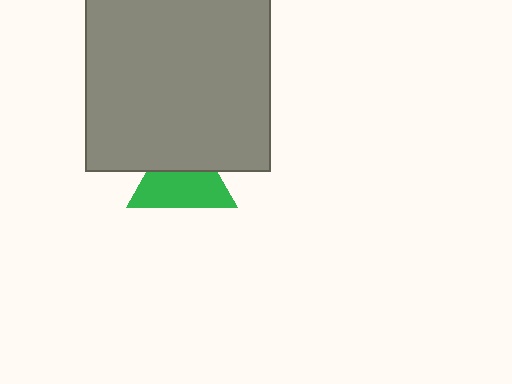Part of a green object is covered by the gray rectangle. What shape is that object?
It is a triangle.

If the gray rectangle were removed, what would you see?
You would see the complete green triangle.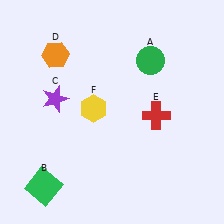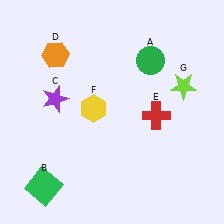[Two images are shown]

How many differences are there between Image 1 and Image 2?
There is 1 difference between the two images.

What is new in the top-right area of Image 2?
A lime star (G) was added in the top-right area of Image 2.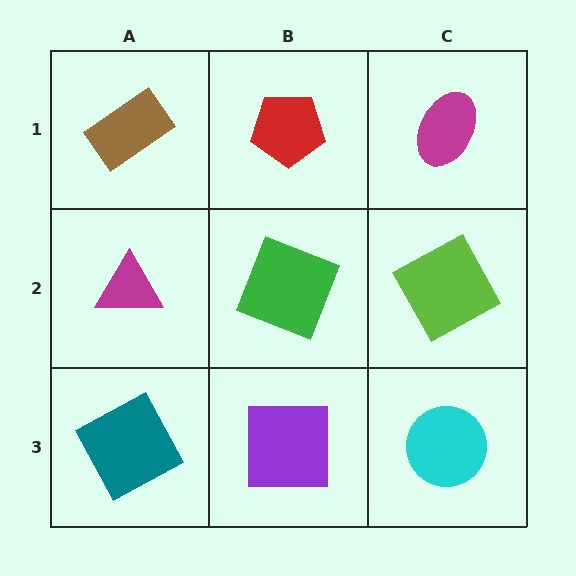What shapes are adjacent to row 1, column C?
A lime square (row 2, column C), a red pentagon (row 1, column B).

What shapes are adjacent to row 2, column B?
A red pentagon (row 1, column B), a purple square (row 3, column B), a magenta triangle (row 2, column A), a lime square (row 2, column C).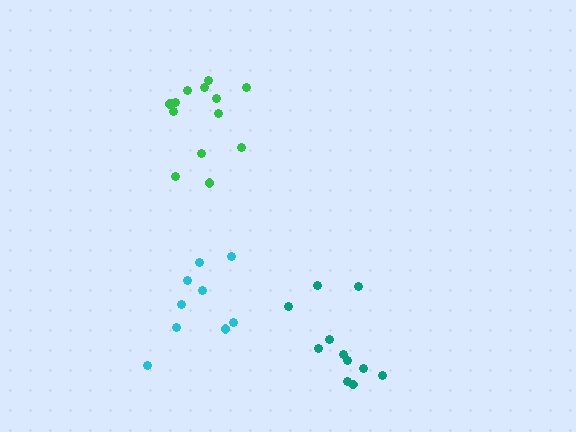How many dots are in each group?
Group 1: 9 dots, Group 2: 13 dots, Group 3: 11 dots (33 total).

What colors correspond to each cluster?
The clusters are colored: cyan, green, teal.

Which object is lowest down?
The teal cluster is bottommost.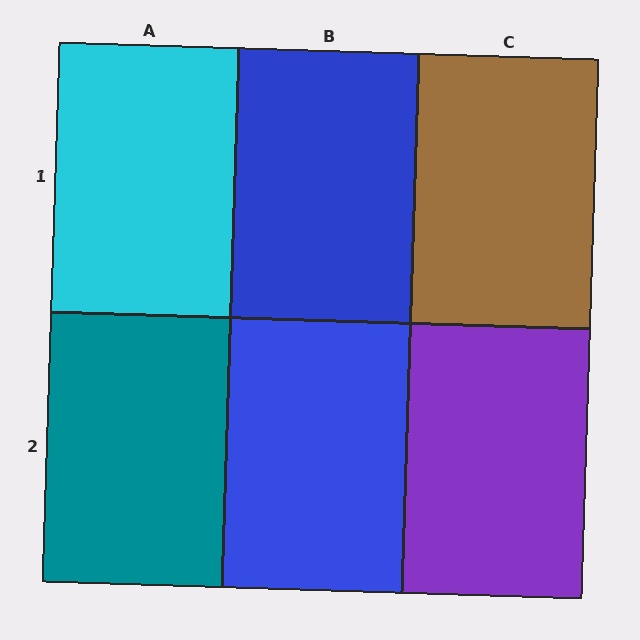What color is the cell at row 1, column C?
Brown.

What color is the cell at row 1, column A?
Cyan.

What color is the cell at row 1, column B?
Blue.